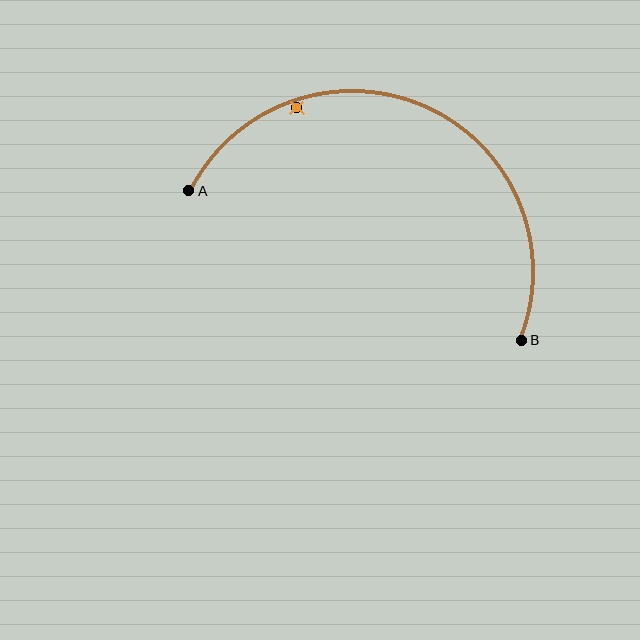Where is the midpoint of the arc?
The arc midpoint is the point on the curve farthest from the straight line joining A and B. It sits above that line.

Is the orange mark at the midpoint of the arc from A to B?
No — the orange mark does not lie on the arc at all. It sits slightly inside the curve.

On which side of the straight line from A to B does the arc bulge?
The arc bulges above the straight line connecting A and B.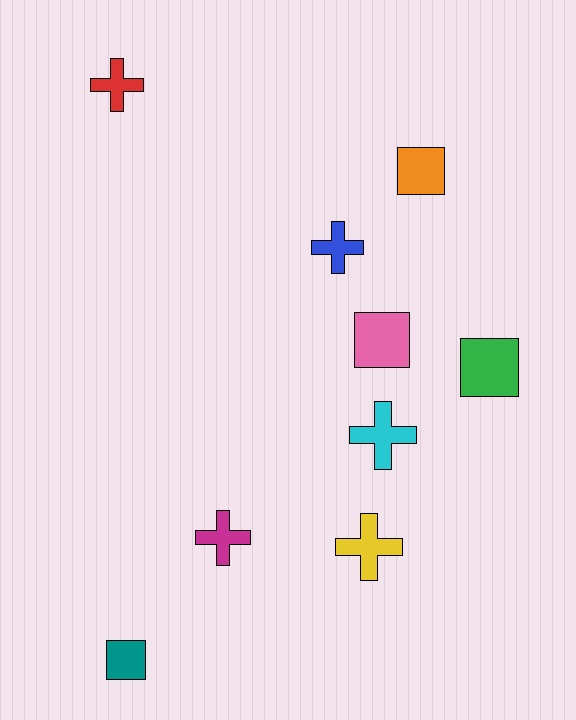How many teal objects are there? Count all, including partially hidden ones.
There is 1 teal object.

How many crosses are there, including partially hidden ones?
There are 5 crosses.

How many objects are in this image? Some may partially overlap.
There are 9 objects.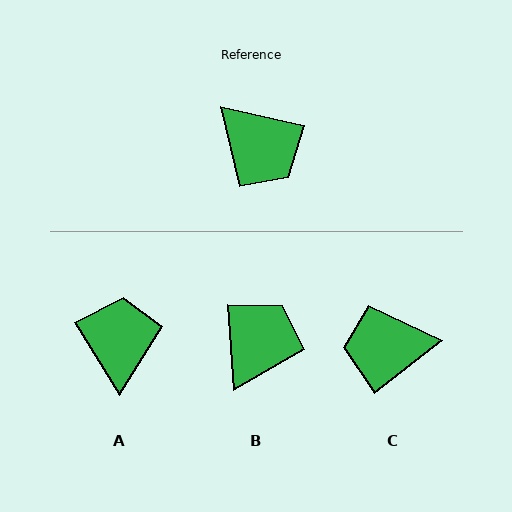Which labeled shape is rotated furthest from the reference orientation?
A, about 134 degrees away.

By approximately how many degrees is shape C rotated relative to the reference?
Approximately 130 degrees clockwise.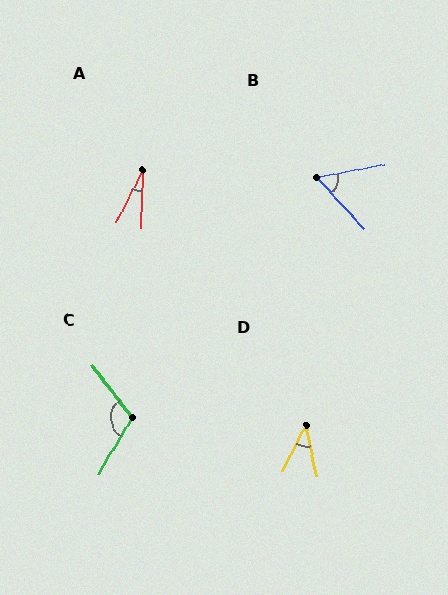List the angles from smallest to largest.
A (26°), D (38°), B (58°), C (112°).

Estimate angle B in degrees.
Approximately 58 degrees.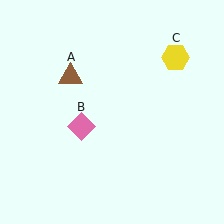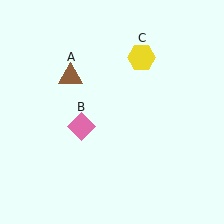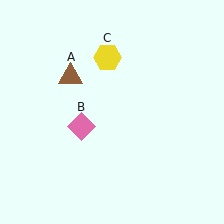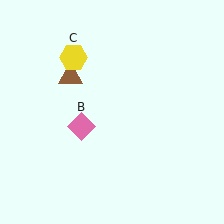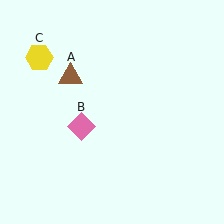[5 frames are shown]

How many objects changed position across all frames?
1 object changed position: yellow hexagon (object C).